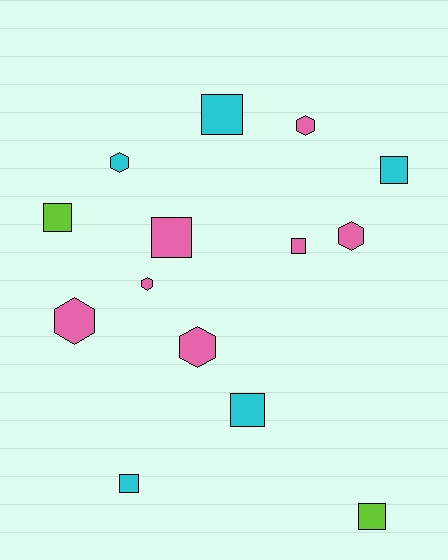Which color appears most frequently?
Pink, with 7 objects.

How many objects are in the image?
There are 14 objects.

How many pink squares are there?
There are 2 pink squares.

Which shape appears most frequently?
Square, with 8 objects.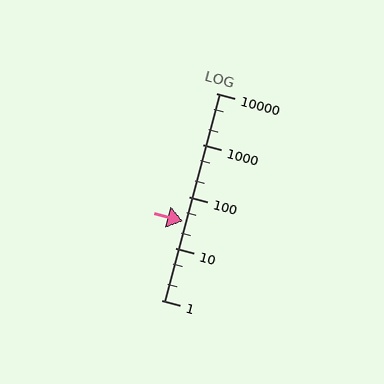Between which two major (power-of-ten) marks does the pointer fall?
The pointer is between 10 and 100.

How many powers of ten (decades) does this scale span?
The scale spans 4 decades, from 1 to 10000.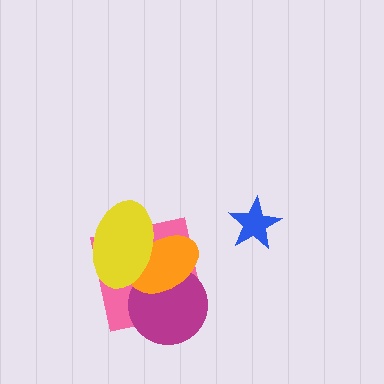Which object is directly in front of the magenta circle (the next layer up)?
The orange ellipse is directly in front of the magenta circle.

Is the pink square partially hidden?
Yes, it is partially covered by another shape.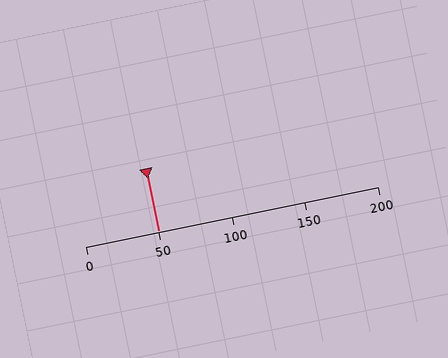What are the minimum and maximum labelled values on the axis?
The axis runs from 0 to 200.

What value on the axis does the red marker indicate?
The marker indicates approximately 50.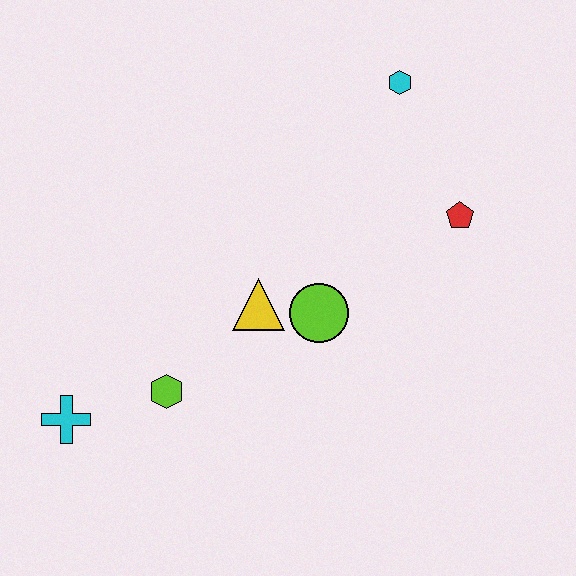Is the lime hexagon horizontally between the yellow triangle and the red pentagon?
No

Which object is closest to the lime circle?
The yellow triangle is closest to the lime circle.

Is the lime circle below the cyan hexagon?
Yes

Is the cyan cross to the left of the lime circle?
Yes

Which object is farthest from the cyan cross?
The cyan hexagon is farthest from the cyan cross.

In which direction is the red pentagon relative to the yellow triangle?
The red pentagon is to the right of the yellow triangle.